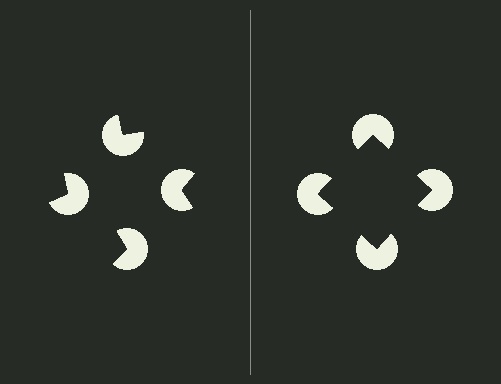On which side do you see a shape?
An illusory square appears on the right side. On the left side the wedge cuts are rotated, so no coherent shape forms.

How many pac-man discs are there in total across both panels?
8 — 4 on each side.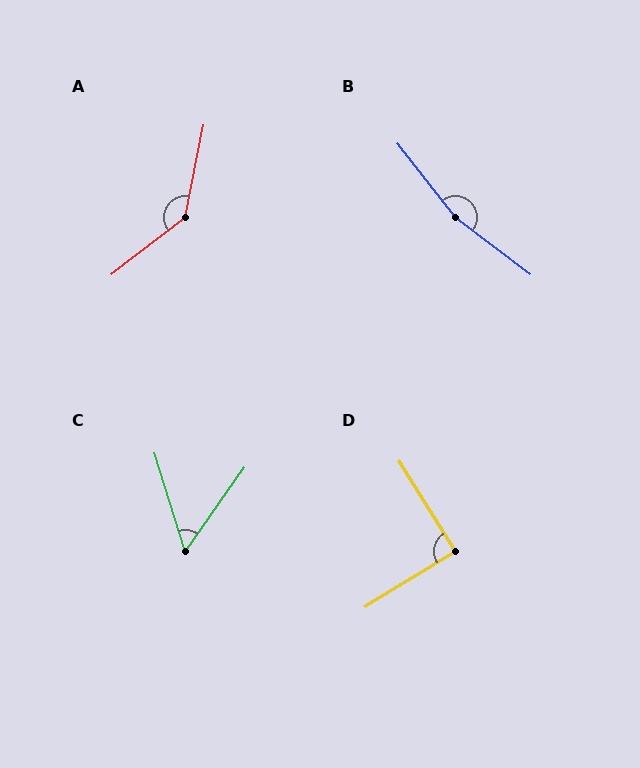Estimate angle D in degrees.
Approximately 89 degrees.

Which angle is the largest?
B, at approximately 165 degrees.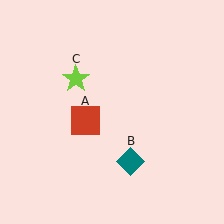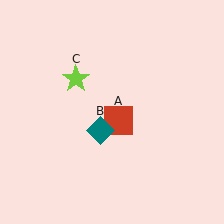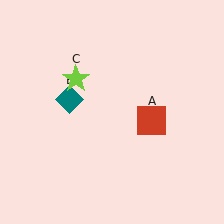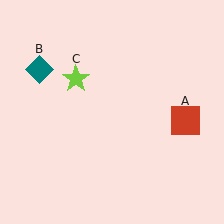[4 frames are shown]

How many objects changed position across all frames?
2 objects changed position: red square (object A), teal diamond (object B).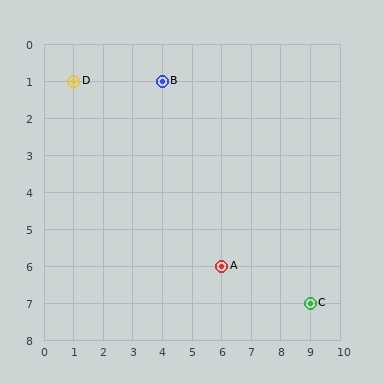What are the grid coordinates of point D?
Point D is at grid coordinates (1, 1).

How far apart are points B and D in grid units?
Points B and D are 3 columns apart.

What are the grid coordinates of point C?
Point C is at grid coordinates (9, 7).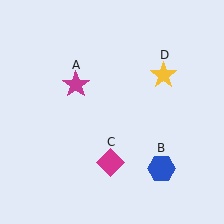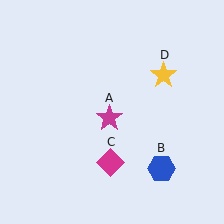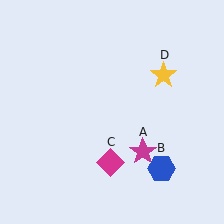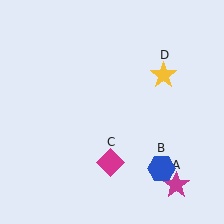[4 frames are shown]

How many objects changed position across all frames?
1 object changed position: magenta star (object A).